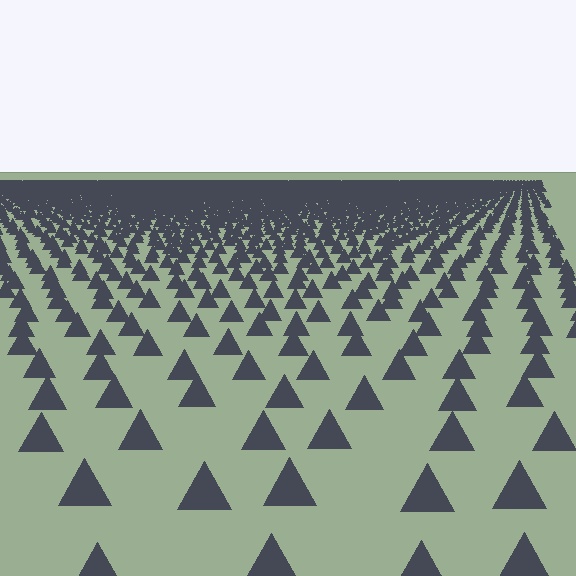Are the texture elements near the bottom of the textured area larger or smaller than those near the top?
Larger. Near the bottom, elements are closer to the viewer and appear at a bigger on-screen size.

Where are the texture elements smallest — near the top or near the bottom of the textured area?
Near the top.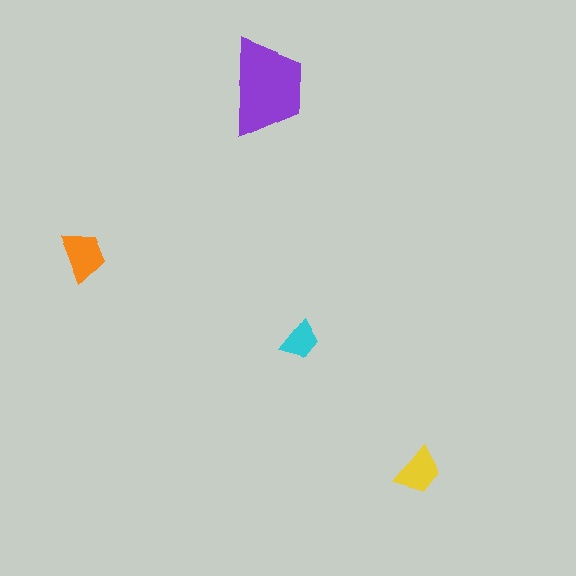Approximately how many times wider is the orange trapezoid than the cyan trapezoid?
About 1.5 times wider.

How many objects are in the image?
There are 4 objects in the image.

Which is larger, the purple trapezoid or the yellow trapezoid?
The purple one.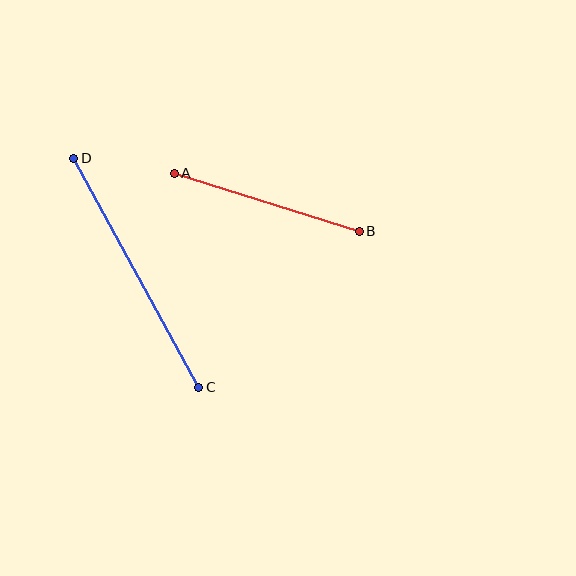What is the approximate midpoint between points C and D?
The midpoint is at approximately (136, 273) pixels.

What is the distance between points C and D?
The distance is approximately 261 pixels.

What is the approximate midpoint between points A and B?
The midpoint is at approximately (267, 202) pixels.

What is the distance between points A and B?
The distance is approximately 194 pixels.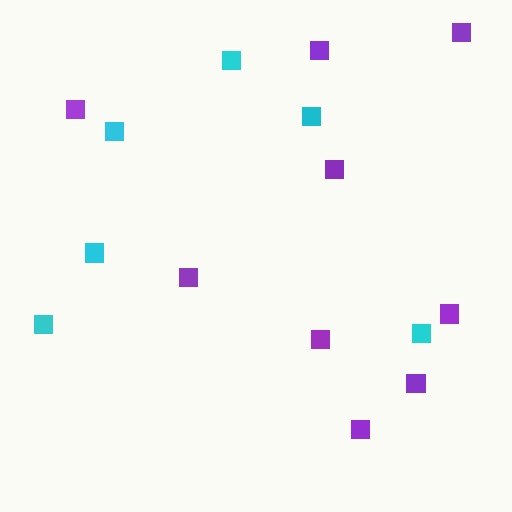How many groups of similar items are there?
There are 2 groups: one group of cyan squares (6) and one group of purple squares (9).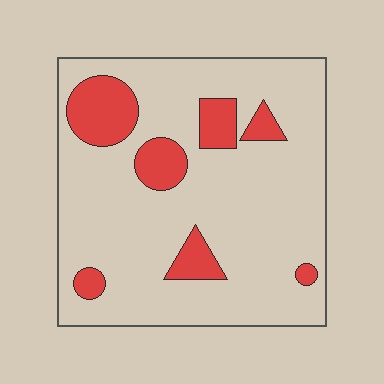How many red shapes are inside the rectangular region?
7.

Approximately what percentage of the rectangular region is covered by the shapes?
Approximately 15%.